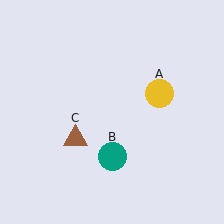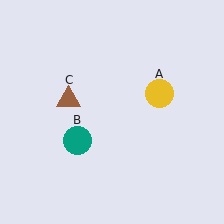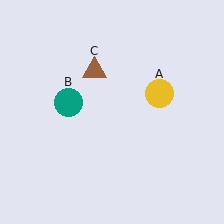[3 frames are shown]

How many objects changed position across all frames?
2 objects changed position: teal circle (object B), brown triangle (object C).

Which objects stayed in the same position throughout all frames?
Yellow circle (object A) remained stationary.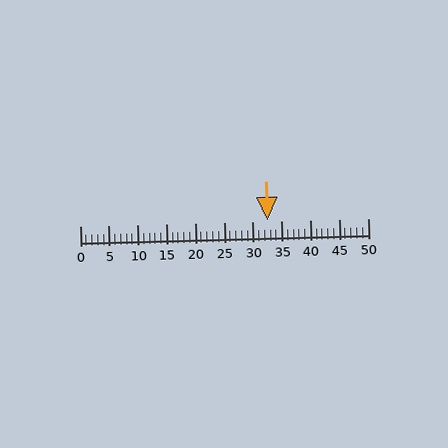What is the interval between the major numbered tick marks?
The major tick marks are spaced 5 units apart.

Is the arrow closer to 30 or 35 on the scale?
The arrow is closer to 35.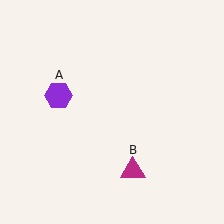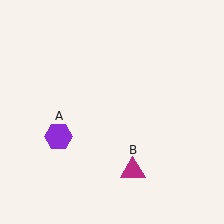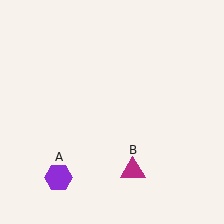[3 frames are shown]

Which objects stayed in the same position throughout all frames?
Magenta triangle (object B) remained stationary.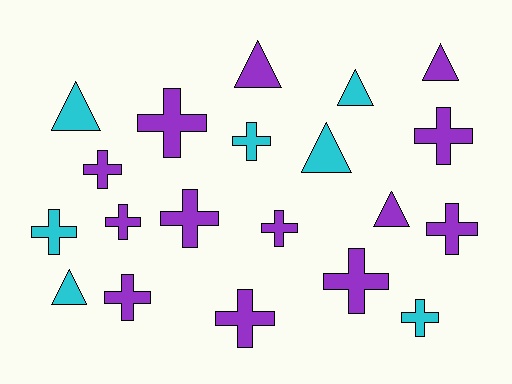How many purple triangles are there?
There are 3 purple triangles.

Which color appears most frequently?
Purple, with 13 objects.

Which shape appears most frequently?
Cross, with 13 objects.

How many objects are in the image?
There are 20 objects.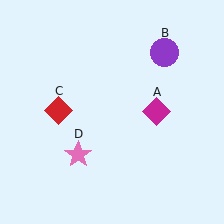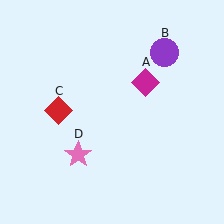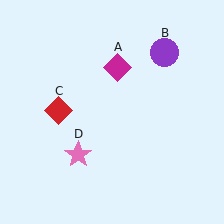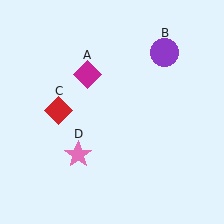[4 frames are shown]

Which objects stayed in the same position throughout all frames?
Purple circle (object B) and red diamond (object C) and pink star (object D) remained stationary.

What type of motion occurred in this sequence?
The magenta diamond (object A) rotated counterclockwise around the center of the scene.